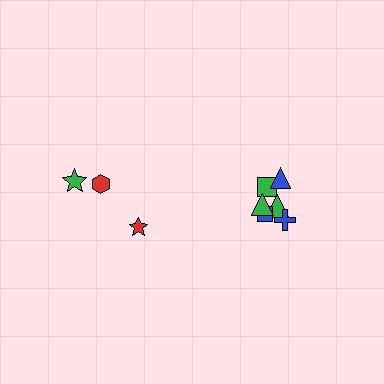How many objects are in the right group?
There are 6 objects.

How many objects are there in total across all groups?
There are 9 objects.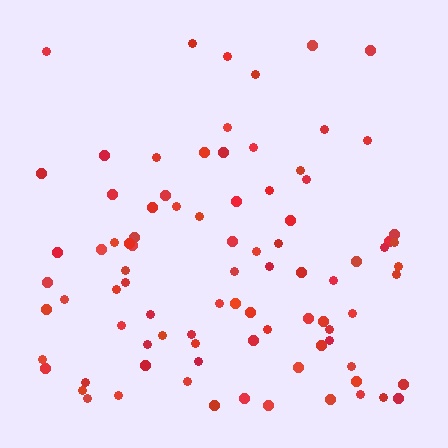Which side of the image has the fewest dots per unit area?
The top.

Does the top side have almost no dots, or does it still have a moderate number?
Still a moderate number, just noticeably fewer than the bottom.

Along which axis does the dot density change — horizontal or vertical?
Vertical.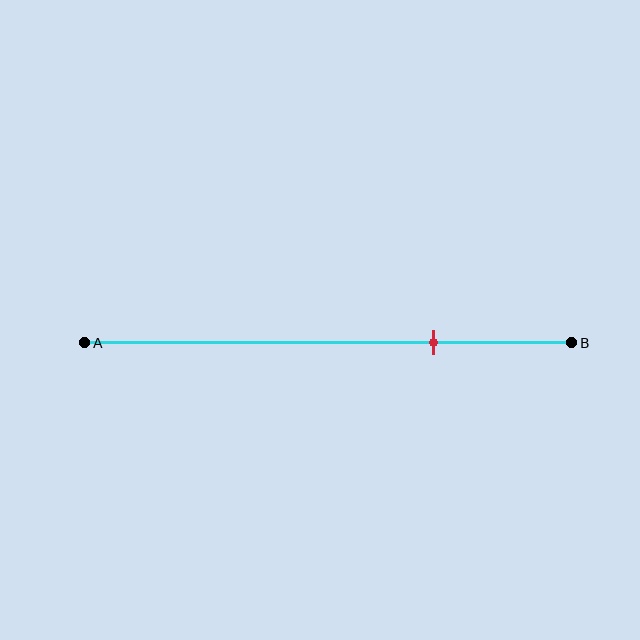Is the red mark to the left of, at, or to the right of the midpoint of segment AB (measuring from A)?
The red mark is to the right of the midpoint of segment AB.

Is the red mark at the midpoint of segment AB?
No, the mark is at about 70% from A, not at the 50% midpoint.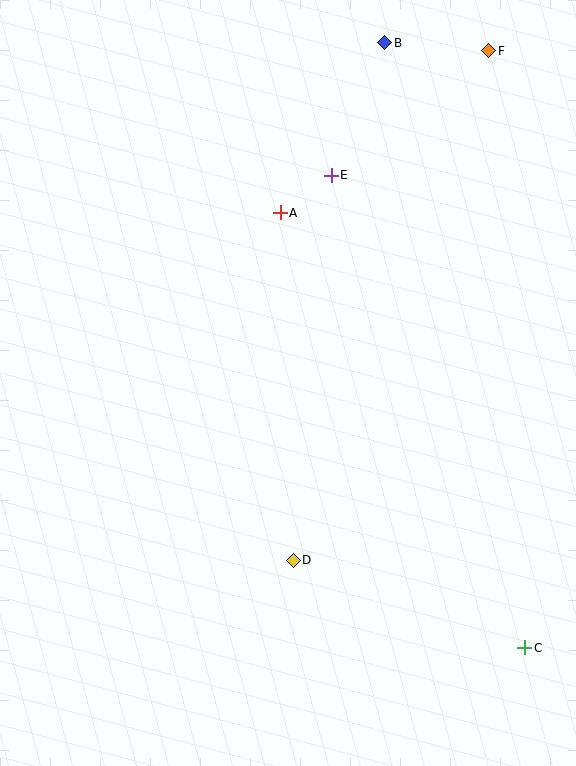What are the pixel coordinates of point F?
Point F is at (489, 51).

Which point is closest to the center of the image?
Point A at (280, 213) is closest to the center.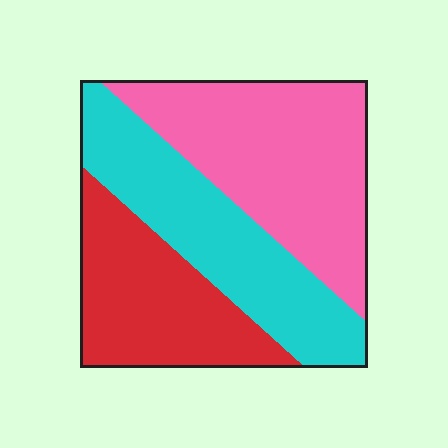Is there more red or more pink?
Pink.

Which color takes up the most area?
Pink, at roughly 40%.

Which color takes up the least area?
Red, at roughly 30%.